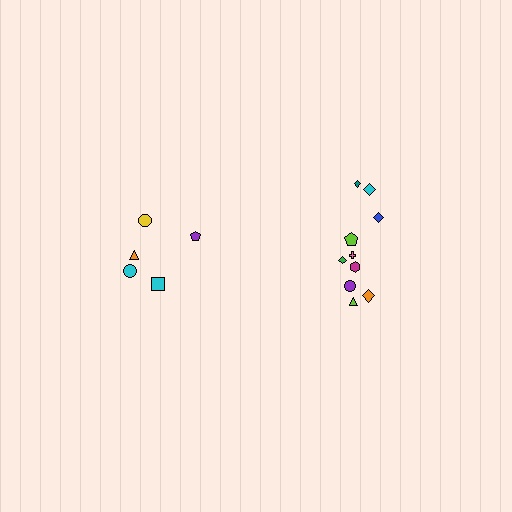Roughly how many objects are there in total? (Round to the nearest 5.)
Roughly 15 objects in total.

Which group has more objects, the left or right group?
The right group.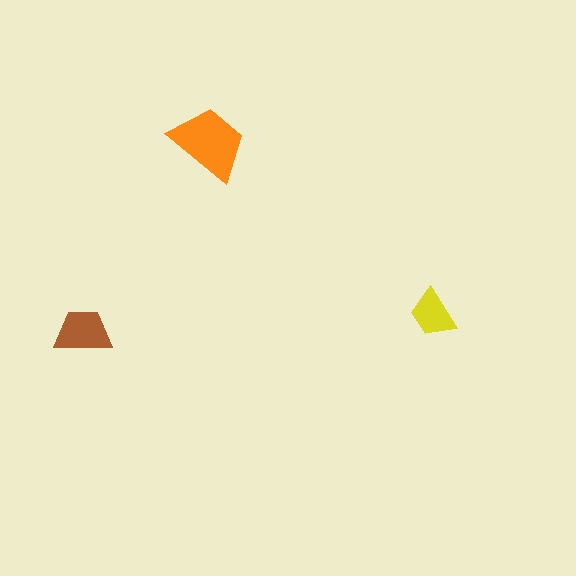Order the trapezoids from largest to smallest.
the orange one, the brown one, the yellow one.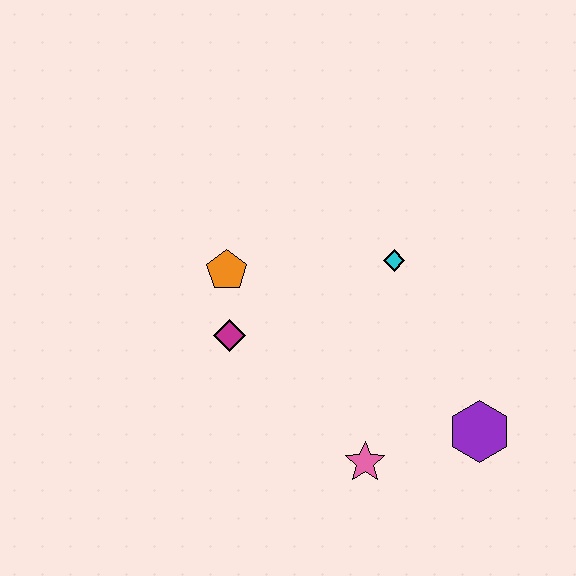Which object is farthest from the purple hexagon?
The orange pentagon is farthest from the purple hexagon.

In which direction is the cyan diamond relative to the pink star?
The cyan diamond is above the pink star.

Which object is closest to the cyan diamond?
The orange pentagon is closest to the cyan diamond.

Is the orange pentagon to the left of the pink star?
Yes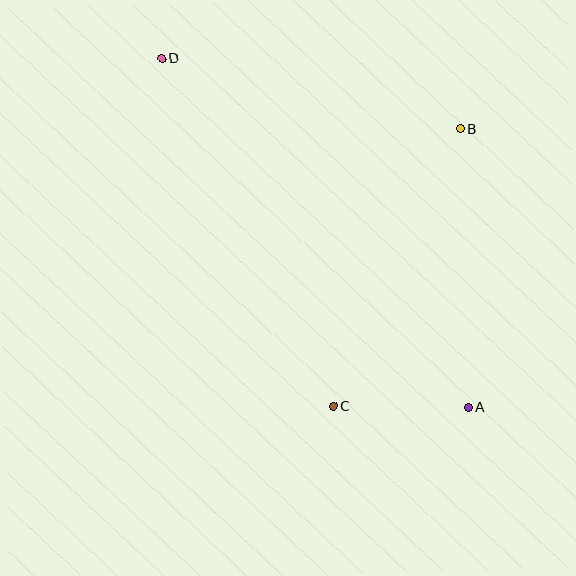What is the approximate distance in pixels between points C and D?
The distance between C and D is approximately 388 pixels.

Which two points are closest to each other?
Points A and C are closest to each other.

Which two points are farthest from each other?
Points A and D are farthest from each other.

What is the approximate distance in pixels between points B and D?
The distance between B and D is approximately 307 pixels.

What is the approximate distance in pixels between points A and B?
The distance between A and B is approximately 278 pixels.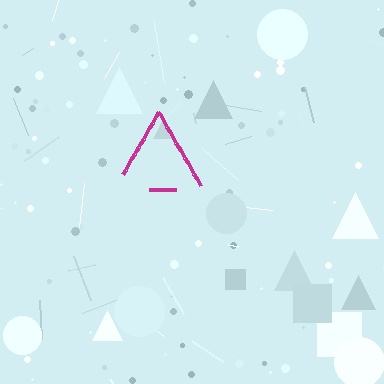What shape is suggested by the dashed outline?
The dashed outline suggests a triangle.